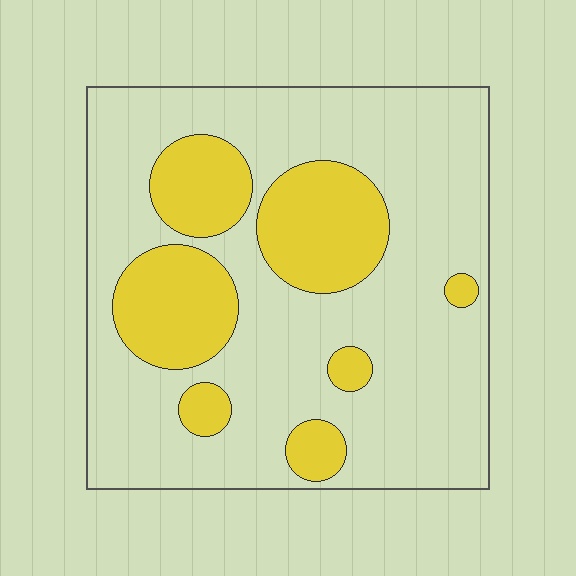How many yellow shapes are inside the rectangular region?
7.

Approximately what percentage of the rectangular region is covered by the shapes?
Approximately 25%.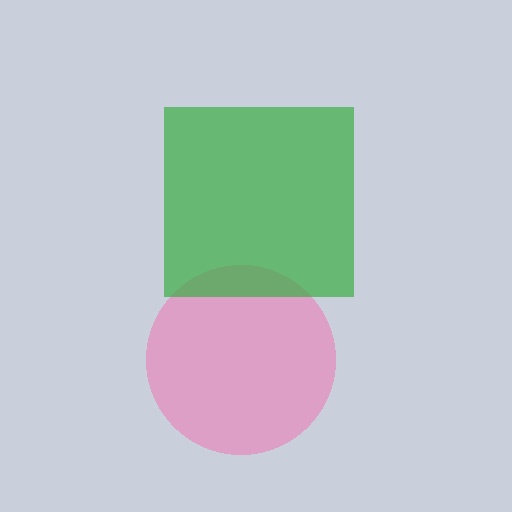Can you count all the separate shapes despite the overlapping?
Yes, there are 2 separate shapes.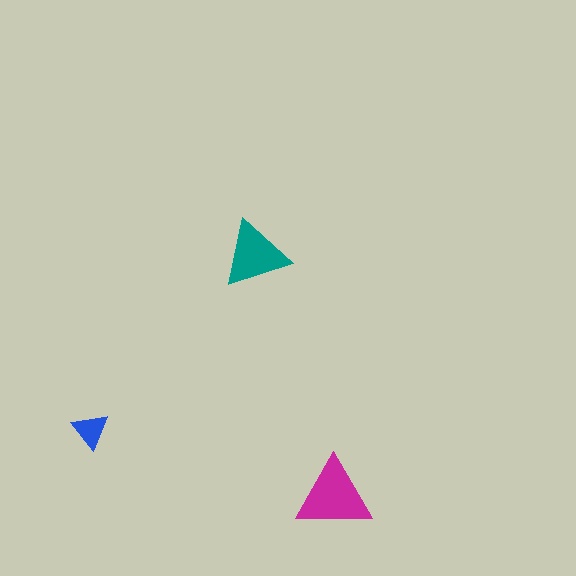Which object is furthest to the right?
The magenta triangle is rightmost.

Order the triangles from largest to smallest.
the magenta one, the teal one, the blue one.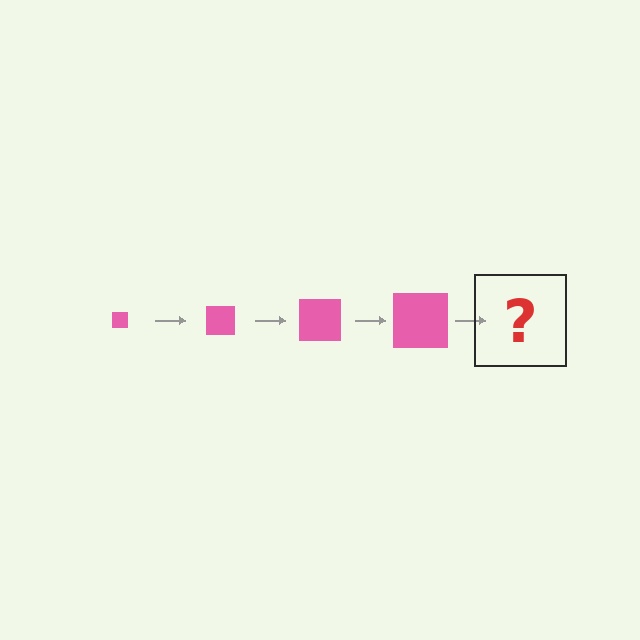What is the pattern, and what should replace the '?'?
The pattern is that the square gets progressively larger each step. The '?' should be a pink square, larger than the previous one.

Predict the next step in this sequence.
The next step is a pink square, larger than the previous one.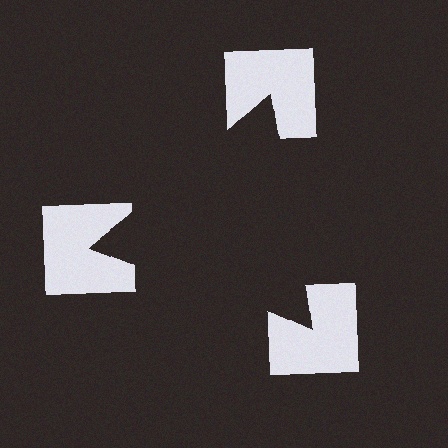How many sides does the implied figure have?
3 sides.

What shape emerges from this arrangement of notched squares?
An illusory triangle — its edges are inferred from the aligned wedge cuts in the notched squares, not physically drawn.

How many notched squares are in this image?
There are 3 — one at each vertex of the illusory triangle.